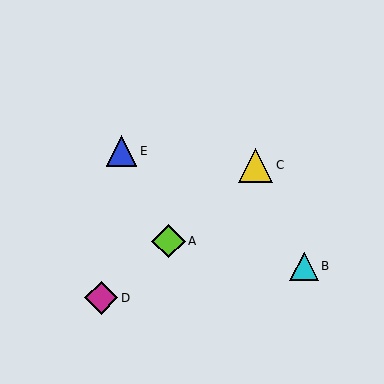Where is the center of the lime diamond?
The center of the lime diamond is at (169, 241).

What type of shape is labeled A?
Shape A is a lime diamond.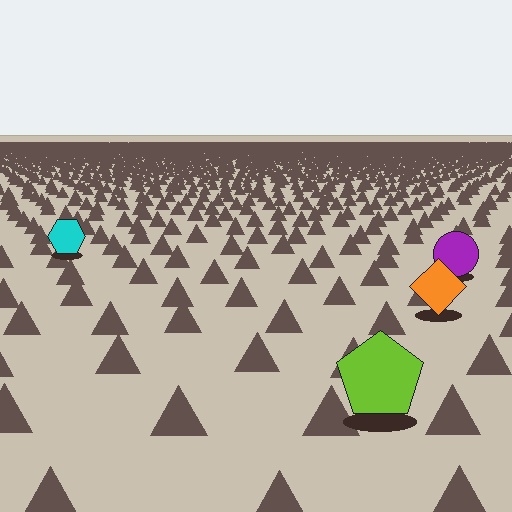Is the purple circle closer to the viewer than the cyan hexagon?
Yes. The purple circle is closer — you can tell from the texture gradient: the ground texture is coarser near it.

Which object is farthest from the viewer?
The cyan hexagon is farthest from the viewer. It appears smaller and the ground texture around it is denser.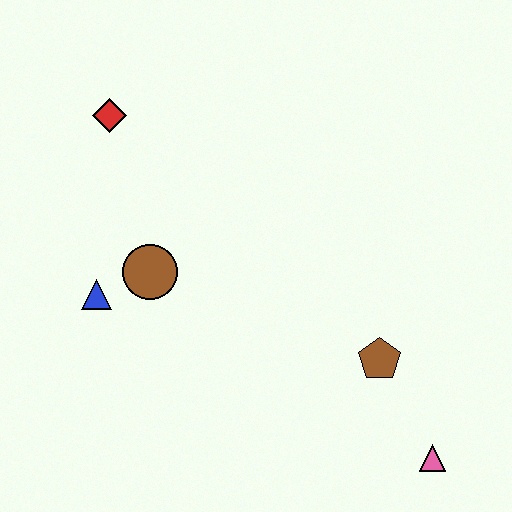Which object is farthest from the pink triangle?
The red diamond is farthest from the pink triangle.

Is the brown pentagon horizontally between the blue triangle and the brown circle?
No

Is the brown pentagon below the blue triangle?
Yes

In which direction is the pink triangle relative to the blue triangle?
The pink triangle is to the right of the blue triangle.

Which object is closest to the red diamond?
The brown circle is closest to the red diamond.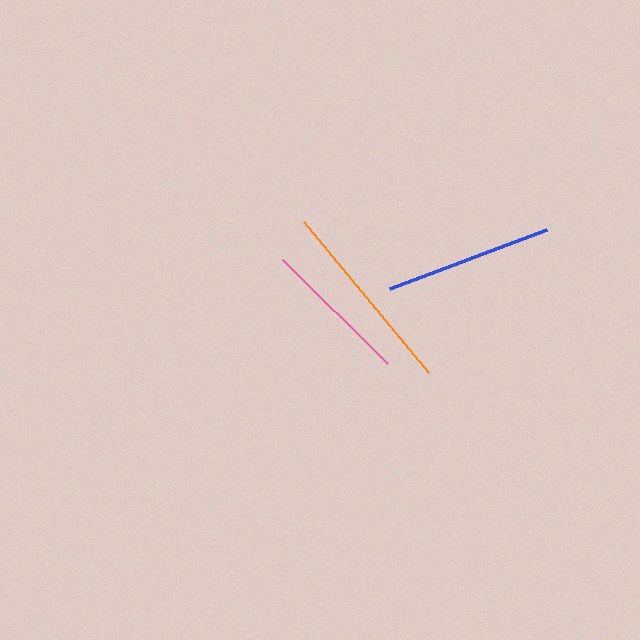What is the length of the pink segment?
The pink segment is approximately 148 pixels long.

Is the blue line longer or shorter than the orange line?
The orange line is longer than the blue line.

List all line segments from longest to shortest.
From longest to shortest: orange, blue, pink.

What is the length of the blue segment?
The blue segment is approximately 167 pixels long.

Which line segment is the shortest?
The pink line is the shortest at approximately 148 pixels.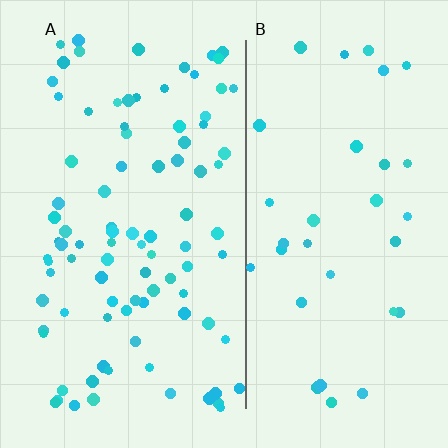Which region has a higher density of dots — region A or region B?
A (the left).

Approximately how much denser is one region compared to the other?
Approximately 2.7× — region A over region B.